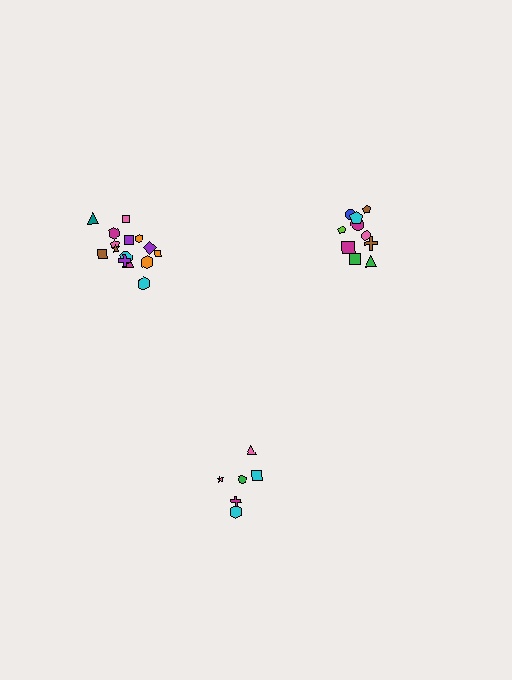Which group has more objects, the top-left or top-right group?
The top-left group.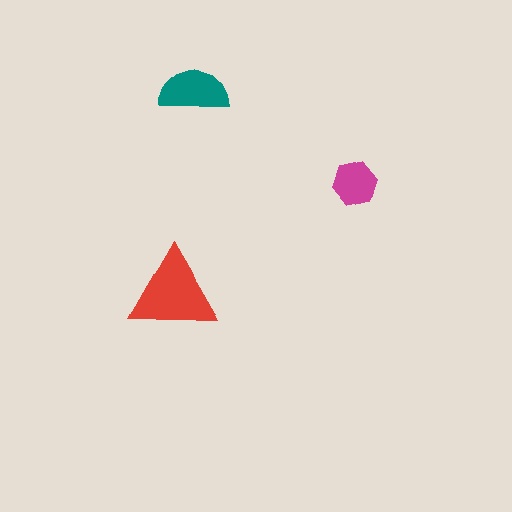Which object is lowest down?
The red triangle is bottommost.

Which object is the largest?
The red triangle.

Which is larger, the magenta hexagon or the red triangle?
The red triangle.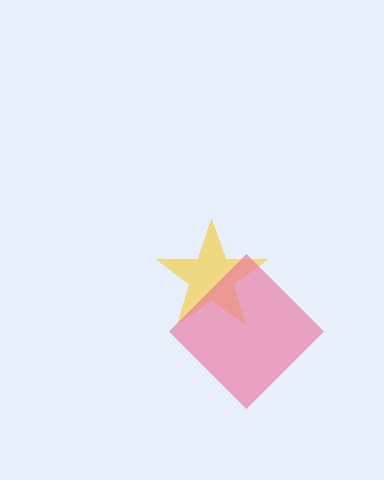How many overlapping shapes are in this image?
There are 2 overlapping shapes in the image.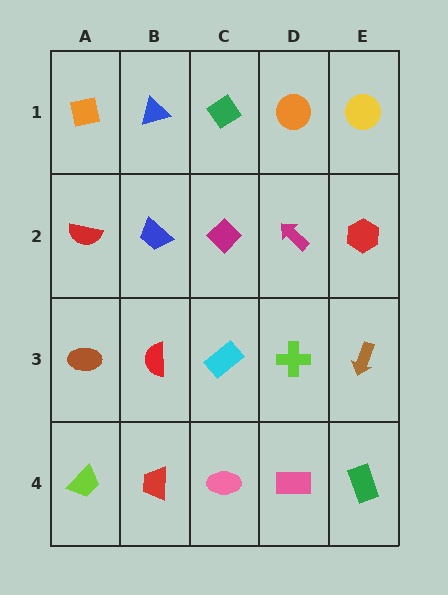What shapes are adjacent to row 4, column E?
A brown arrow (row 3, column E), a pink rectangle (row 4, column D).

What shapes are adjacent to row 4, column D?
A lime cross (row 3, column D), a pink ellipse (row 4, column C), a green rectangle (row 4, column E).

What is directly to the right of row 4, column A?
A red trapezoid.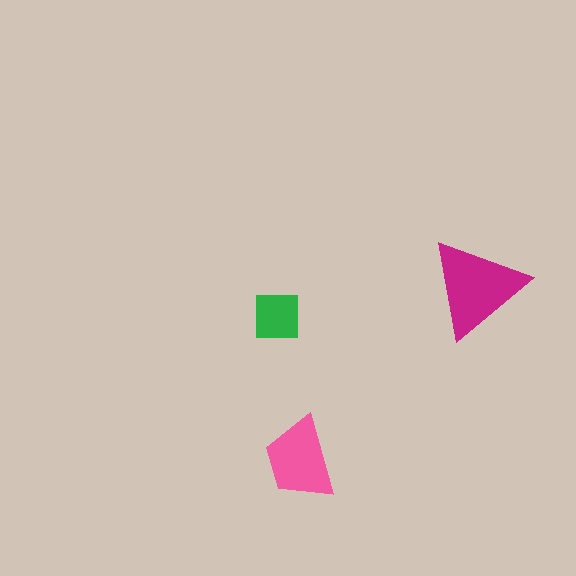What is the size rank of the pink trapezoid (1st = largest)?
2nd.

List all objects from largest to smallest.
The magenta triangle, the pink trapezoid, the green square.